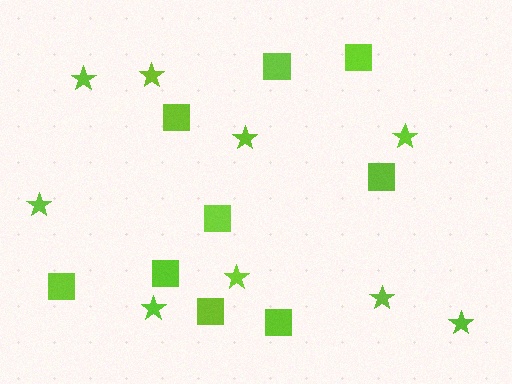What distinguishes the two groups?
There are 2 groups: one group of squares (9) and one group of stars (9).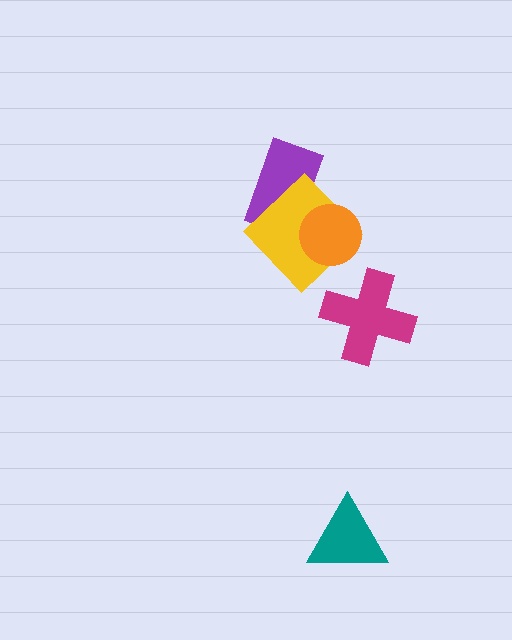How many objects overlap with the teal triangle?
0 objects overlap with the teal triangle.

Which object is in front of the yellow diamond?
The orange circle is in front of the yellow diamond.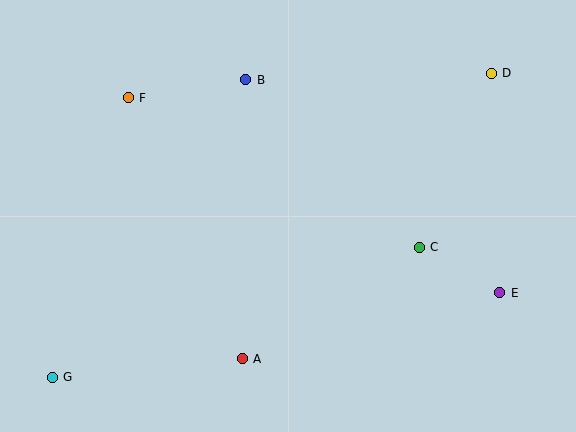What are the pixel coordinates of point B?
Point B is at (246, 80).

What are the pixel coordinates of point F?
Point F is at (128, 98).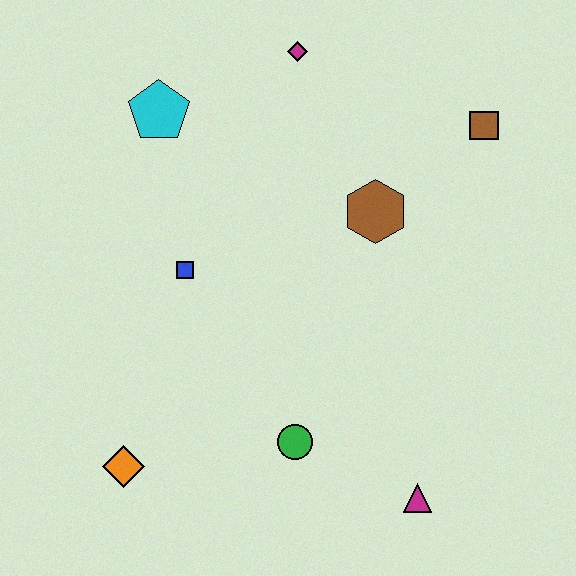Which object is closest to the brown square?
The brown hexagon is closest to the brown square.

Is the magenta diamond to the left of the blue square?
No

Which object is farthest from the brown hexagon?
The orange diamond is farthest from the brown hexagon.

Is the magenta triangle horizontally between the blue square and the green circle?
No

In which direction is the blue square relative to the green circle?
The blue square is above the green circle.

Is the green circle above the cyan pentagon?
No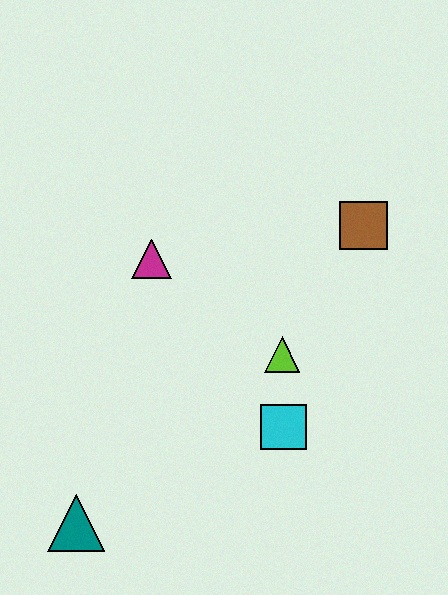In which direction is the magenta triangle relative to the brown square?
The magenta triangle is to the left of the brown square.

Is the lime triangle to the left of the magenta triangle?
No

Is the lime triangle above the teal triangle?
Yes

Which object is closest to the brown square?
The lime triangle is closest to the brown square.